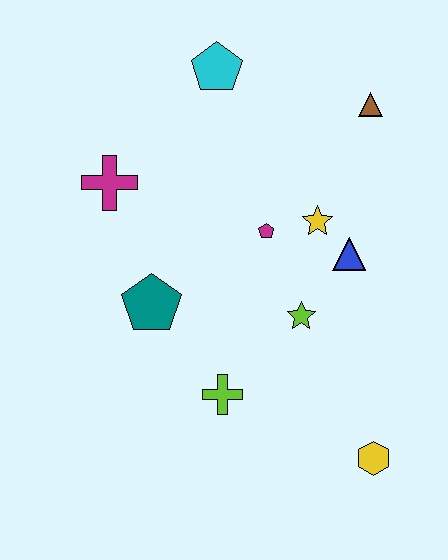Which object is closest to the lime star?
The blue triangle is closest to the lime star.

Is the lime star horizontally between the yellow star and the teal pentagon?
Yes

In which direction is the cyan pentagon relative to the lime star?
The cyan pentagon is above the lime star.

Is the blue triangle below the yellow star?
Yes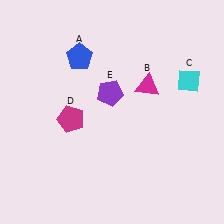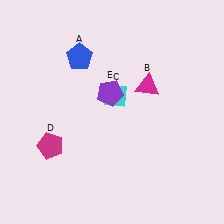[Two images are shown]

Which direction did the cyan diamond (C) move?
The cyan diamond (C) moved left.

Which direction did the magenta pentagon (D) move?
The magenta pentagon (D) moved down.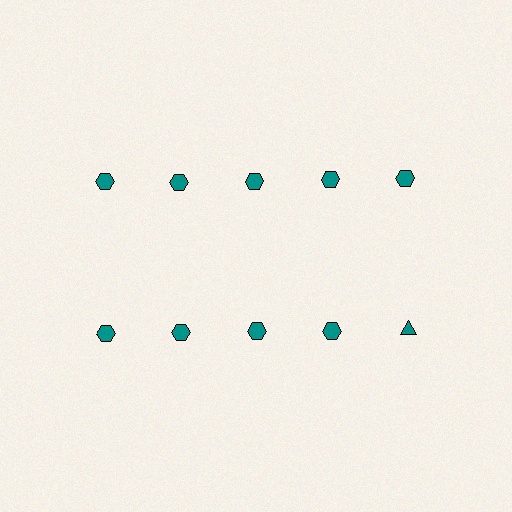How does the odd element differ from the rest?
It has a different shape: triangle instead of hexagon.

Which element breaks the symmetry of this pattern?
The teal triangle in the second row, rightmost column breaks the symmetry. All other shapes are teal hexagons.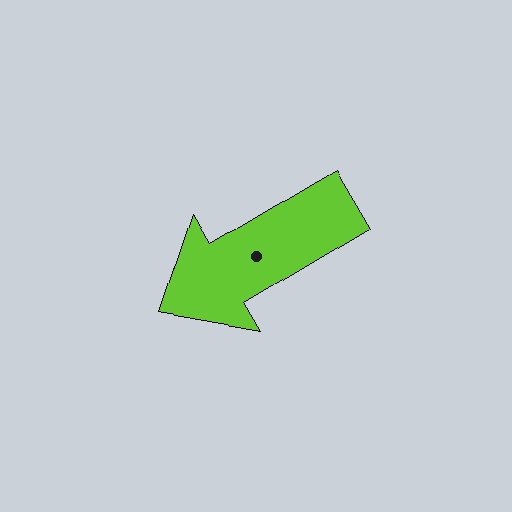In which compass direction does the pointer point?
Southwest.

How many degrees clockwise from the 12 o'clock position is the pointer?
Approximately 239 degrees.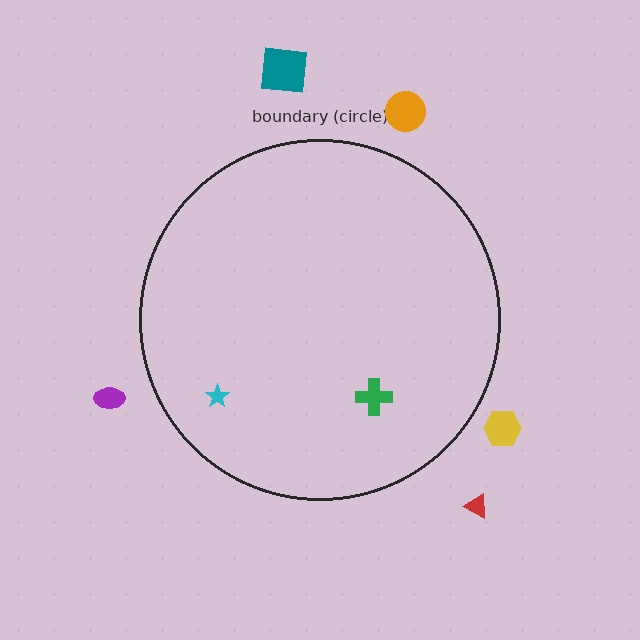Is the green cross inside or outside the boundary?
Inside.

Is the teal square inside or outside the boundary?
Outside.